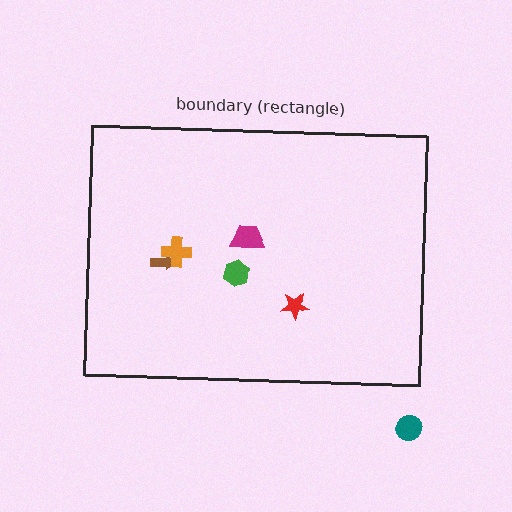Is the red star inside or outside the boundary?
Inside.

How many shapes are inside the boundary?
5 inside, 1 outside.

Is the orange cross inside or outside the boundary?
Inside.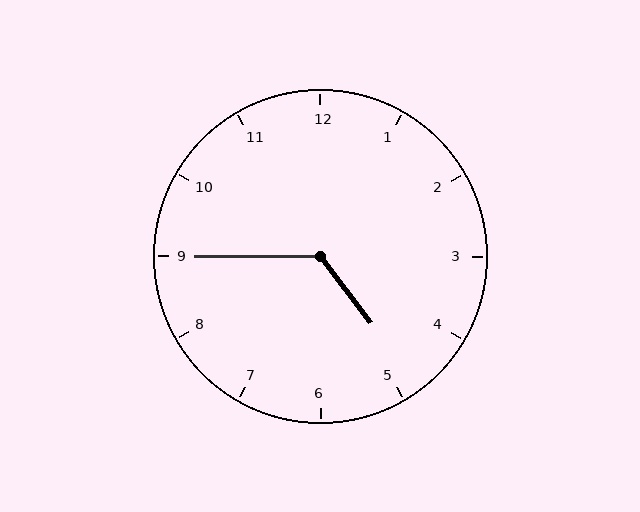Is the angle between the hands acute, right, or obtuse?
It is obtuse.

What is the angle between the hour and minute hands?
Approximately 128 degrees.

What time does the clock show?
4:45.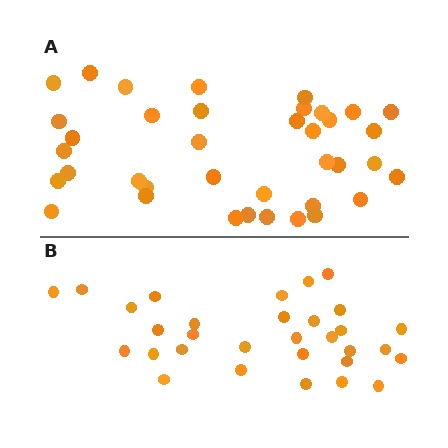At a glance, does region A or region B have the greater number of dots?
Region A (the top region) has more dots.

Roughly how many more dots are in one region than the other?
Region A has roughly 8 or so more dots than region B.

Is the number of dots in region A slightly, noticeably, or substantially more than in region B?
Region A has only slightly more — the two regions are fairly close. The ratio is roughly 1.2 to 1.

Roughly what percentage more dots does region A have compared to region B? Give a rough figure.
About 25% more.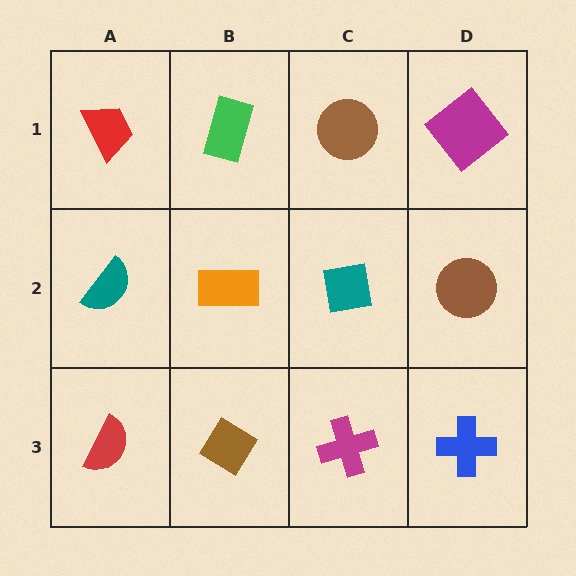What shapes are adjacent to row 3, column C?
A teal square (row 2, column C), a brown diamond (row 3, column B), a blue cross (row 3, column D).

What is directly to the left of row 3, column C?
A brown diamond.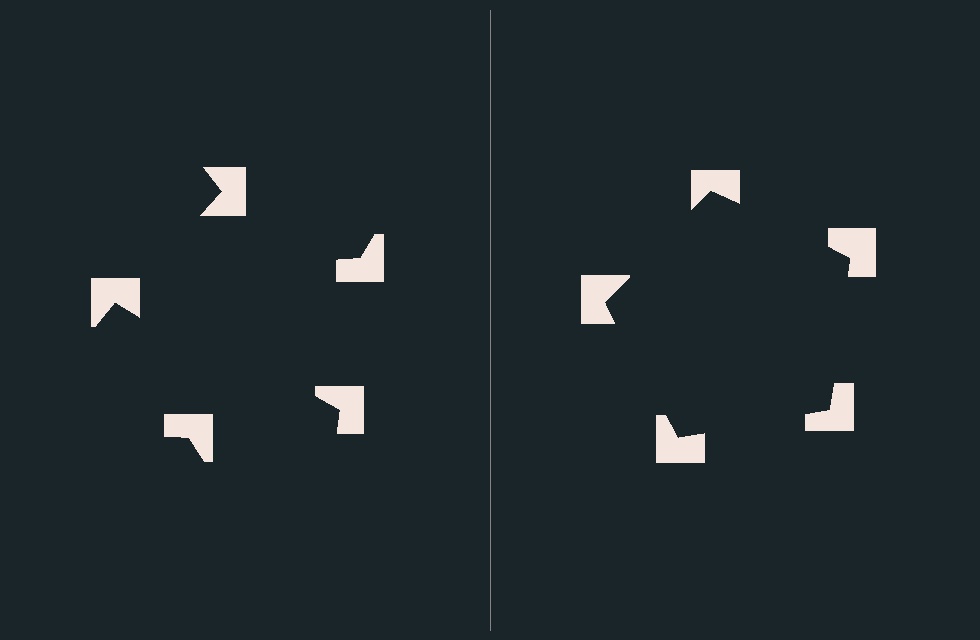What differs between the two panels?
The notched squares are positioned identically on both sides; only the wedge orientations differ. On the right they align to a pentagon; on the left they are misaligned.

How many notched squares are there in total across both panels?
10 — 5 on each side.